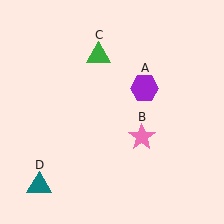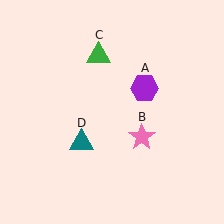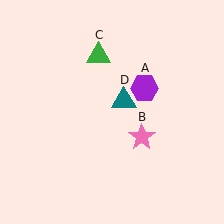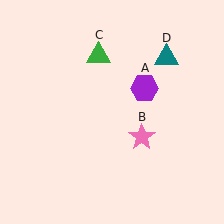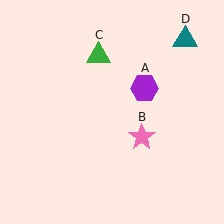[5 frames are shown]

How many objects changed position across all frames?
1 object changed position: teal triangle (object D).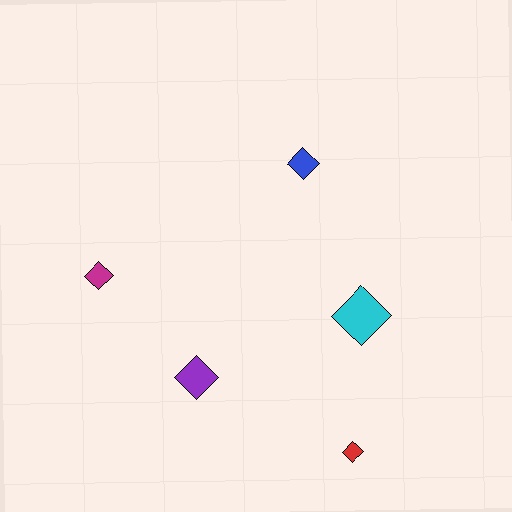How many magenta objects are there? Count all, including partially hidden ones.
There is 1 magenta object.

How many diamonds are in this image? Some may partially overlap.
There are 5 diamonds.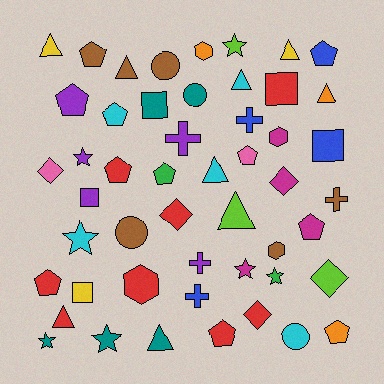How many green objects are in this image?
There are 2 green objects.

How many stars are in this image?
There are 7 stars.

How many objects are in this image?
There are 50 objects.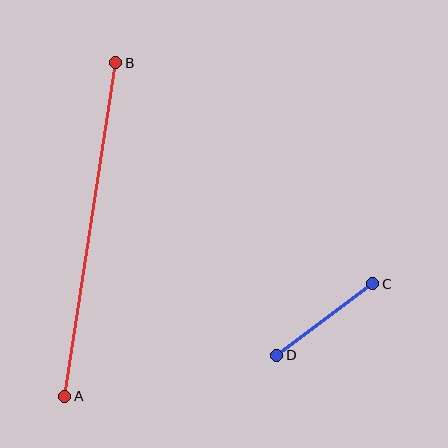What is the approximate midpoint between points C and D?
The midpoint is at approximately (325, 319) pixels.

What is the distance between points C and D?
The distance is approximately 120 pixels.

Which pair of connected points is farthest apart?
Points A and B are farthest apart.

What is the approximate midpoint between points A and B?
The midpoint is at approximately (90, 230) pixels.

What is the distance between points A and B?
The distance is approximately 337 pixels.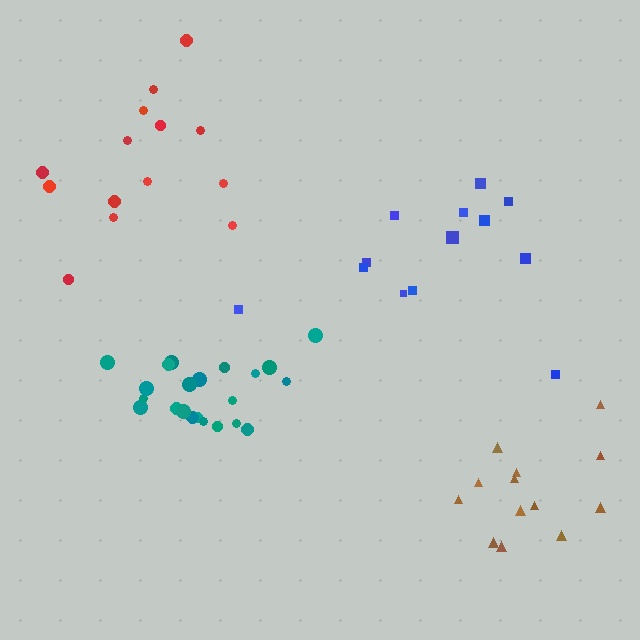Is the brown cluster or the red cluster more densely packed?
Red.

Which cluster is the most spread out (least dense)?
Blue.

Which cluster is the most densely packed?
Teal.